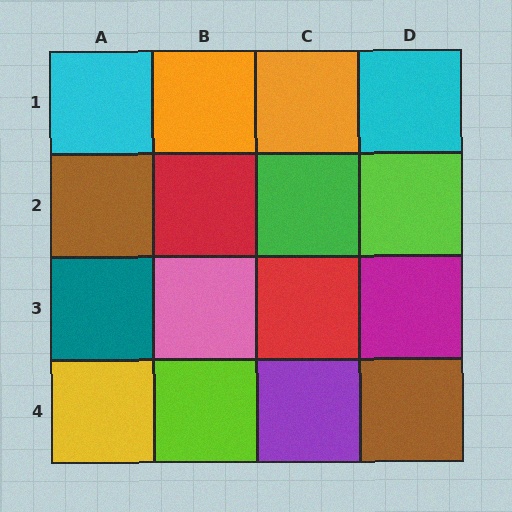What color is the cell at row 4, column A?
Yellow.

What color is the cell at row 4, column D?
Brown.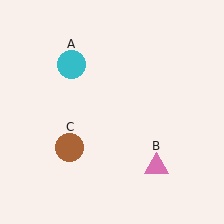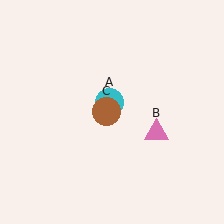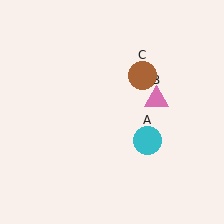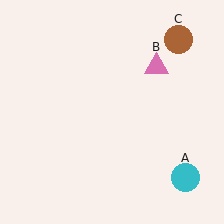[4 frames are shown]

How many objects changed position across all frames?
3 objects changed position: cyan circle (object A), pink triangle (object B), brown circle (object C).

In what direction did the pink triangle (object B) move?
The pink triangle (object B) moved up.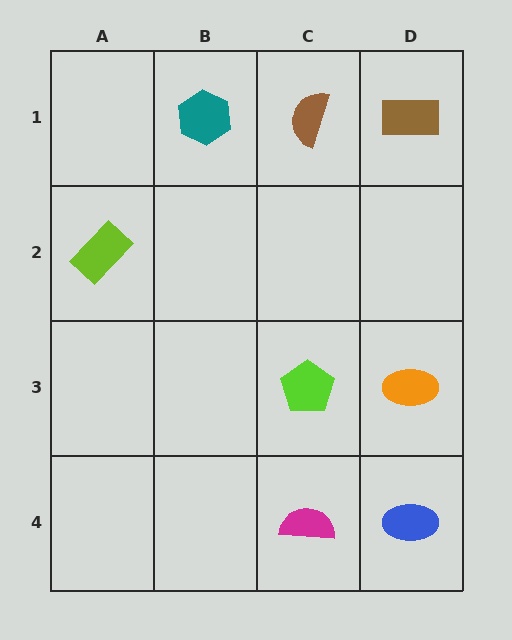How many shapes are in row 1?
3 shapes.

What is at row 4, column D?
A blue ellipse.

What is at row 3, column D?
An orange ellipse.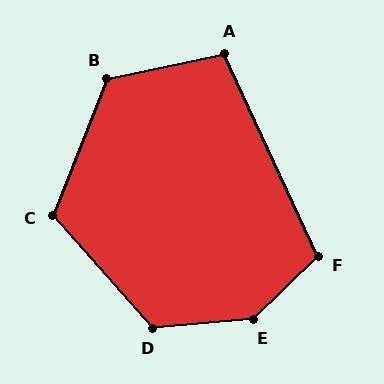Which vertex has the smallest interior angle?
A, at approximately 103 degrees.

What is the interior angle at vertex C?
Approximately 117 degrees (obtuse).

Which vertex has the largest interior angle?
E, at approximately 140 degrees.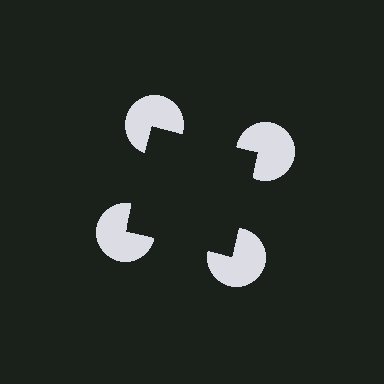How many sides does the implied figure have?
4 sides.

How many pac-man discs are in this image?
There are 4 — one at each vertex of the illusory square.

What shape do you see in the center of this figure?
An illusory square — its edges are inferred from the aligned wedge cuts in the pac-man discs, not physically drawn.